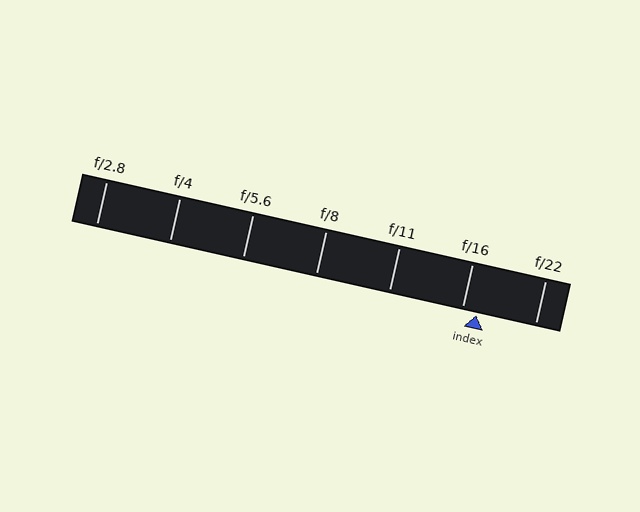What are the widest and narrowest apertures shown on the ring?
The widest aperture shown is f/2.8 and the narrowest is f/22.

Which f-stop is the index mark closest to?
The index mark is closest to f/16.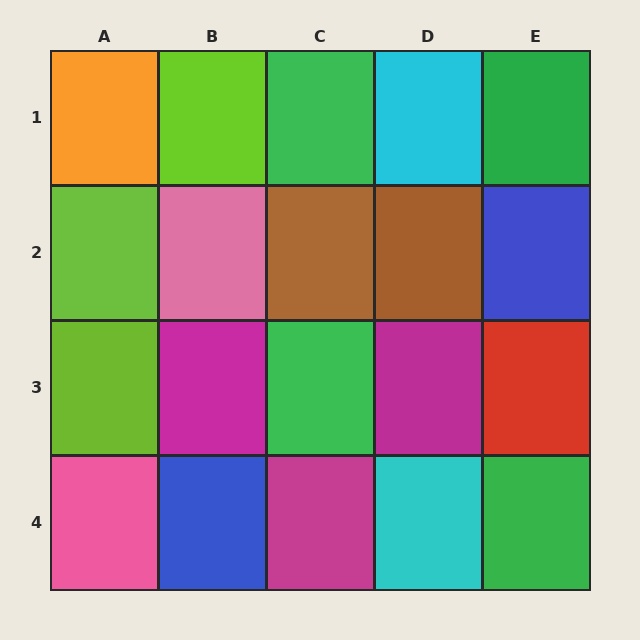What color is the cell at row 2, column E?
Blue.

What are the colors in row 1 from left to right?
Orange, lime, green, cyan, green.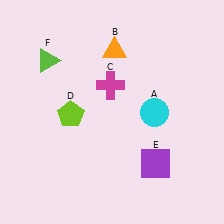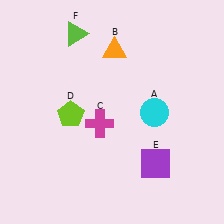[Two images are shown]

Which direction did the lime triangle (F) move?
The lime triangle (F) moved right.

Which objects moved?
The objects that moved are: the magenta cross (C), the lime triangle (F).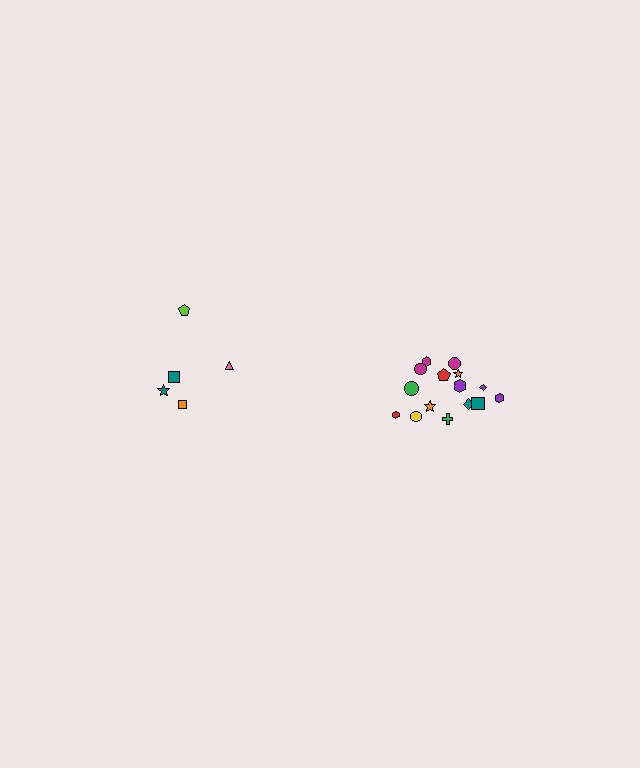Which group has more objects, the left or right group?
The right group.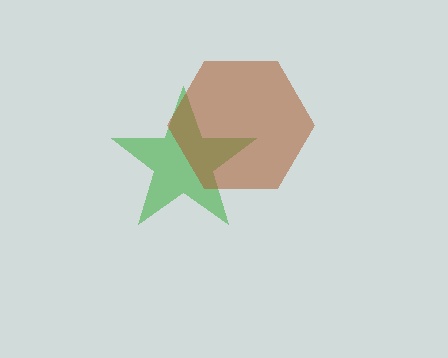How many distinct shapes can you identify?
There are 2 distinct shapes: a green star, a brown hexagon.